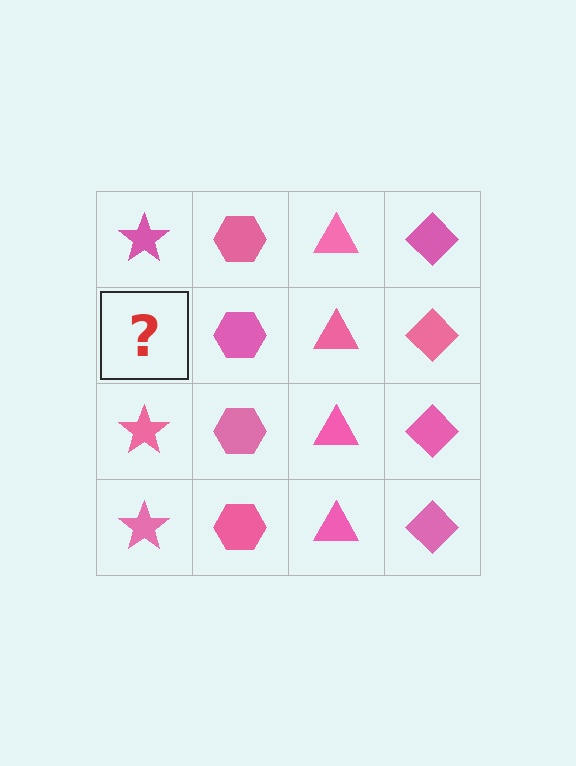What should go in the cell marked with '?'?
The missing cell should contain a pink star.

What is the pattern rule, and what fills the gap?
The rule is that each column has a consistent shape. The gap should be filled with a pink star.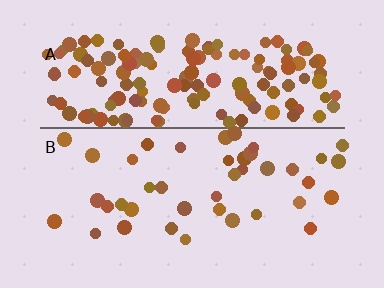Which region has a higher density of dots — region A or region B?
A (the top).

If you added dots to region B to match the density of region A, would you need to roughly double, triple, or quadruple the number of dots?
Approximately quadruple.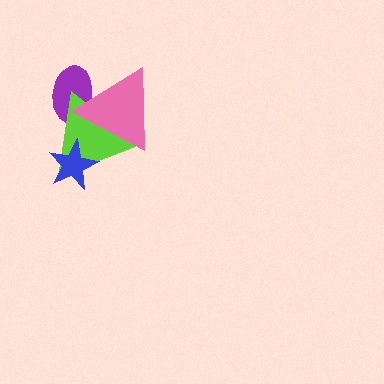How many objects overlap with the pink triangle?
2 objects overlap with the pink triangle.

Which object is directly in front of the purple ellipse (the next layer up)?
The lime triangle is directly in front of the purple ellipse.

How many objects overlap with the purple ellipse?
2 objects overlap with the purple ellipse.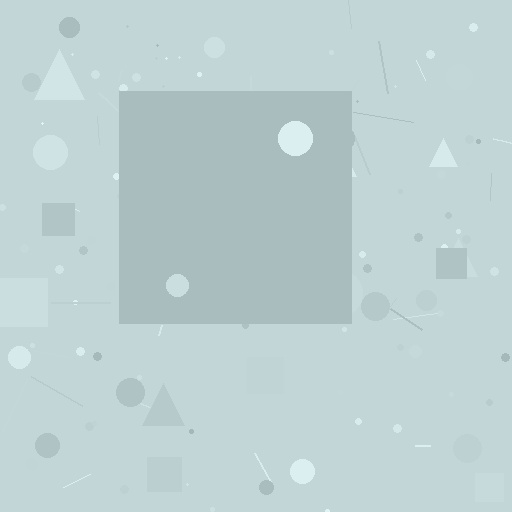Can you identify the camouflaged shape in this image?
The camouflaged shape is a square.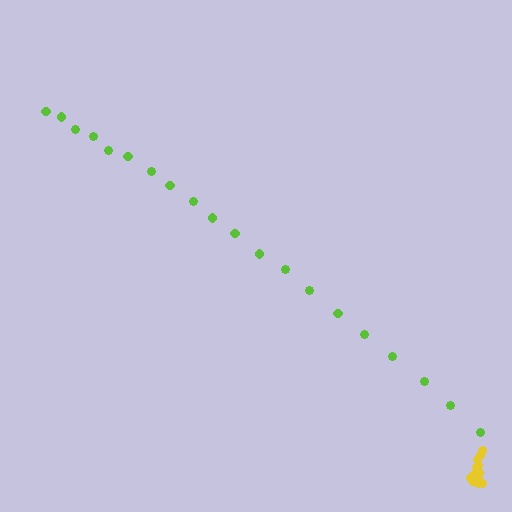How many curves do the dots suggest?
There are 2 distinct paths.